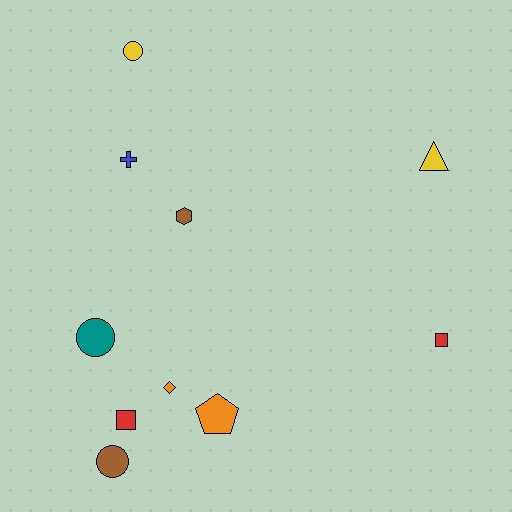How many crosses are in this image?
There is 1 cross.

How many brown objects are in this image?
There are 2 brown objects.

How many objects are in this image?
There are 10 objects.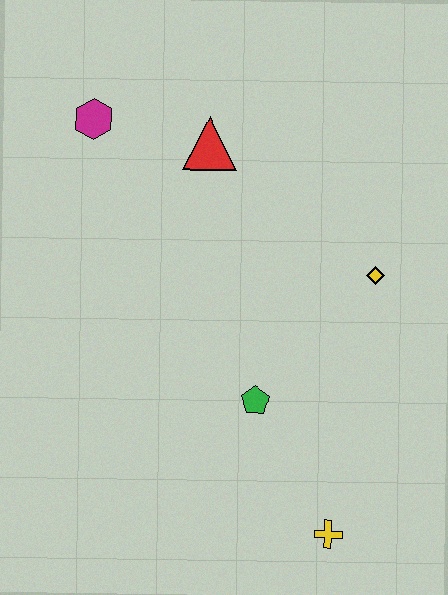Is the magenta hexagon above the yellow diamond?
Yes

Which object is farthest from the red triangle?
The yellow cross is farthest from the red triangle.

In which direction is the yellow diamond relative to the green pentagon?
The yellow diamond is above the green pentagon.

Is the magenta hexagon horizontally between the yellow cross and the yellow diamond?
No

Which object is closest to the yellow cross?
The green pentagon is closest to the yellow cross.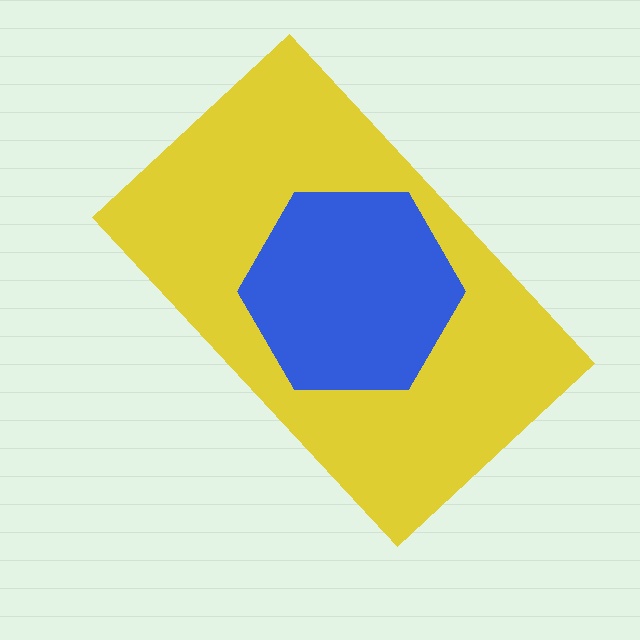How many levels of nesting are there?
2.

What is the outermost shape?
The yellow rectangle.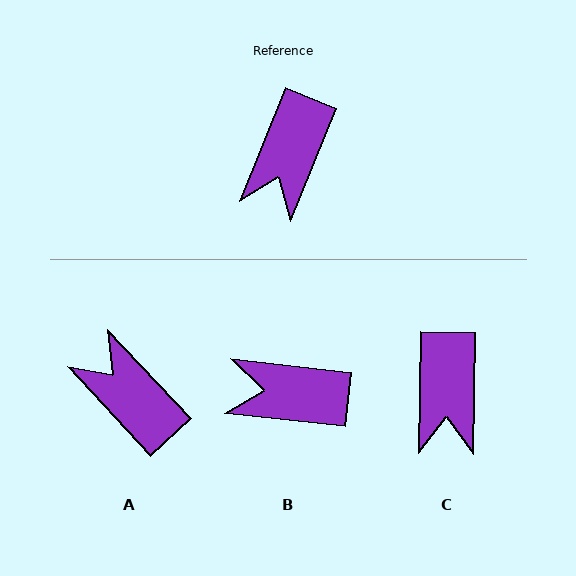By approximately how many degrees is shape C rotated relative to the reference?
Approximately 21 degrees counter-clockwise.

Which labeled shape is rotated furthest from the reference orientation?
A, about 115 degrees away.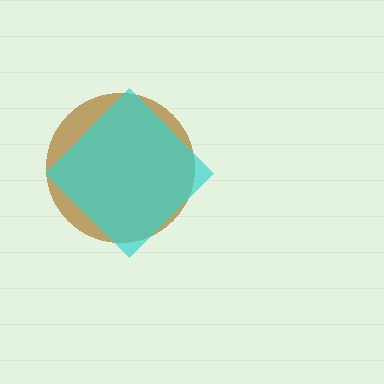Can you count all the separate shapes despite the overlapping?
Yes, there are 2 separate shapes.